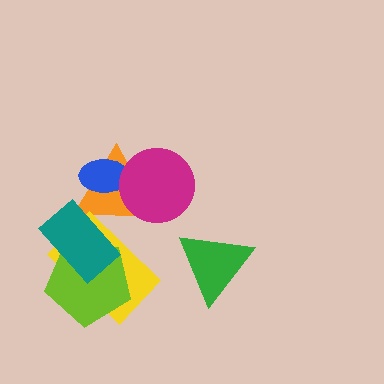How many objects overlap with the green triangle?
0 objects overlap with the green triangle.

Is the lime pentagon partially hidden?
Yes, it is partially covered by another shape.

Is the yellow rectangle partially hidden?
Yes, it is partially covered by another shape.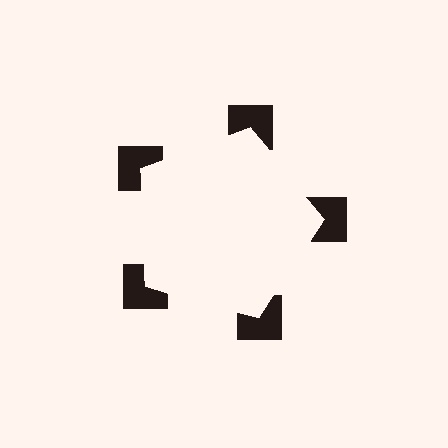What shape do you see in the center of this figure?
An illusory pentagon — its edges are inferred from the aligned wedge cuts in the notched squares, not physically drawn.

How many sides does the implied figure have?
5 sides.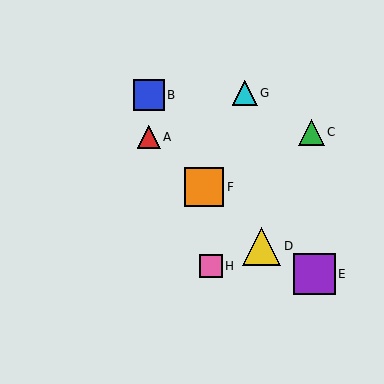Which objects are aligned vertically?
Objects A, B are aligned vertically.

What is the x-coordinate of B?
Object B is at x≈149.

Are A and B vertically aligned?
Yes, both are at x≈149.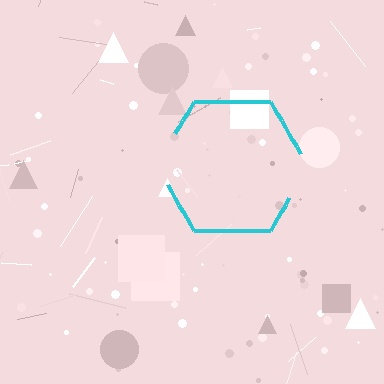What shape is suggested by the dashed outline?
The dashed outline suggests a hexagon.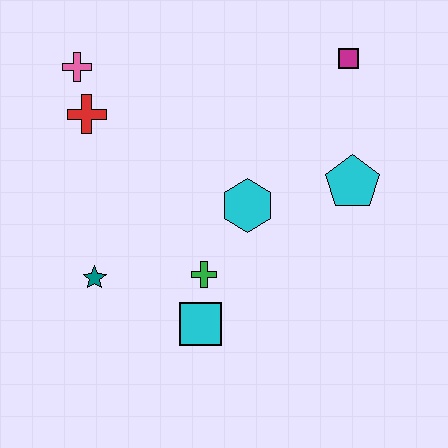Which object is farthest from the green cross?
The magenta square is farthest from the green cross.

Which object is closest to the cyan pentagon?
The cyan hexagon is closest to the cyan pentagon.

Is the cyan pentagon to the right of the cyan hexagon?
Yes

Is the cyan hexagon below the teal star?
No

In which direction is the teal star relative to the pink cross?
The teal star is below the pink cross.